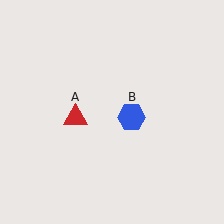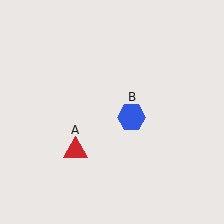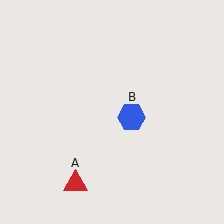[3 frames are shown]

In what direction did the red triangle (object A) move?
The red triangle (object A) moved down.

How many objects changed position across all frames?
1 object changed position: red triangle (object A).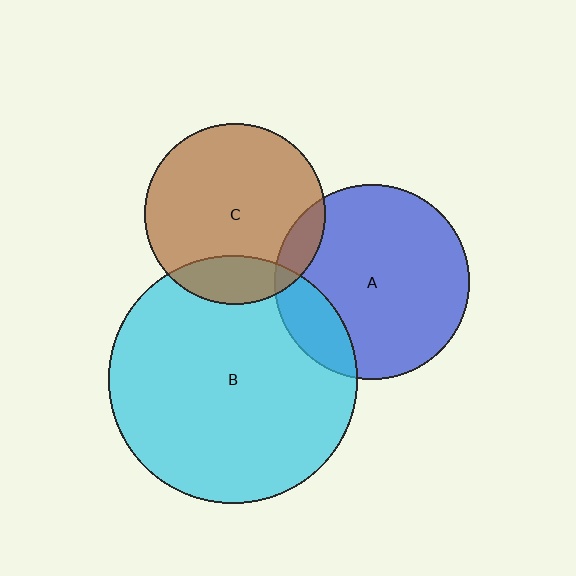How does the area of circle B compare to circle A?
Approximately 1.6 times.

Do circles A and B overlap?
Yes.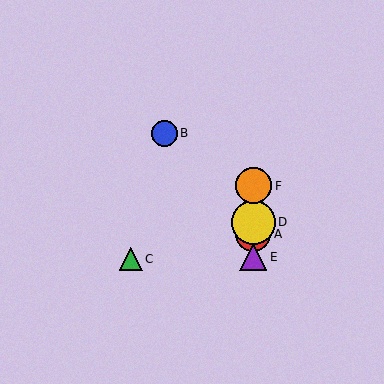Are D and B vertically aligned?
No, D is at x≈253 and B is at x≈164.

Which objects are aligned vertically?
Objects A, D, E, F are aligned vertically.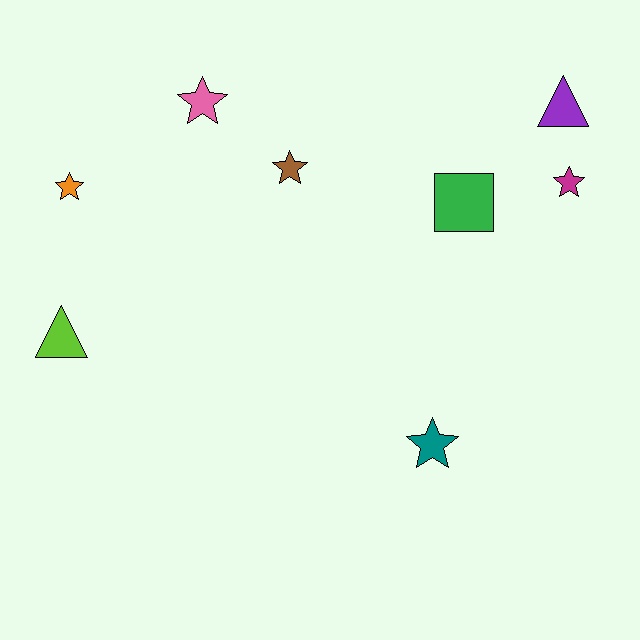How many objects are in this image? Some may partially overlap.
There are 8 objects.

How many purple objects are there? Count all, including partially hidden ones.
There is 1 purple object.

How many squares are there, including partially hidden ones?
There is 1 square.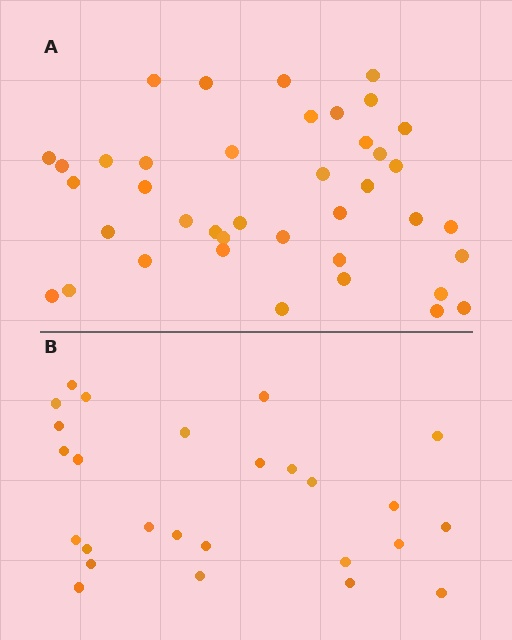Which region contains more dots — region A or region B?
Region A (the top region) has more dots.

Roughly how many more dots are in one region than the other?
Region A has approximately 15 more dots than region B.